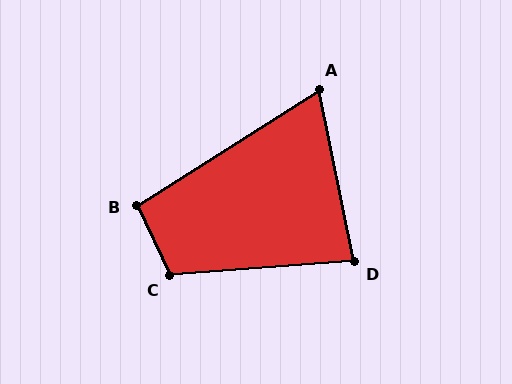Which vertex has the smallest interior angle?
A, at approximately 69 degrees.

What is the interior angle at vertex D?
Approximately 83 degrees (acute).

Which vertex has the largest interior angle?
C, at approximately 111 degrees.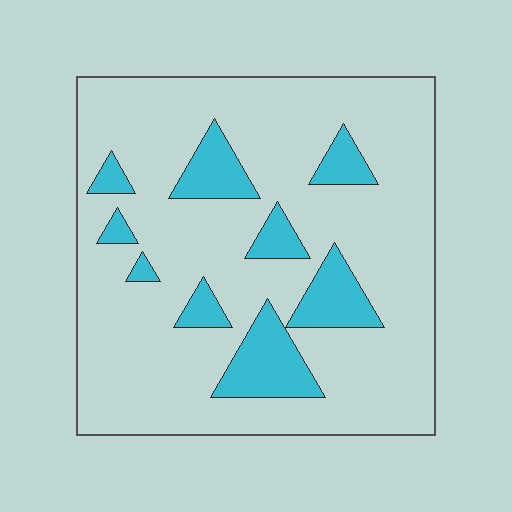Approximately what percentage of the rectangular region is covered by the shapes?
Approximately 15%.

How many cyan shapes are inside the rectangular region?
9.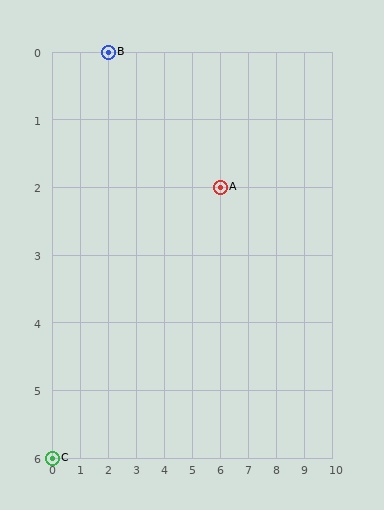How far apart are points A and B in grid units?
Points A and B are 4 columns and 2 rows apart (about 4.5 grid units diagonally).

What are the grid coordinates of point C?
Point C is at grid coordinates (0, 6).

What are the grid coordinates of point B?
Point B is at grid coordinates (2, 0).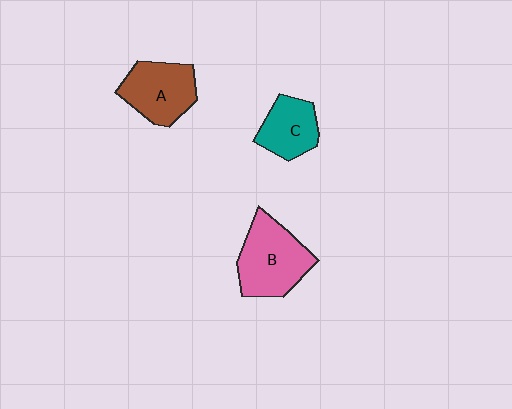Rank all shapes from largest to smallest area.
From largest to smallest: B (pink), A (brown), C (teal).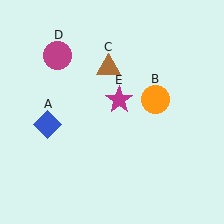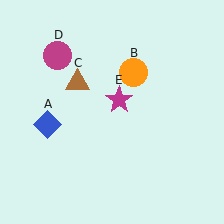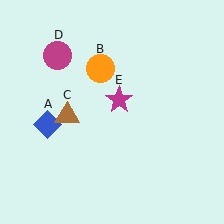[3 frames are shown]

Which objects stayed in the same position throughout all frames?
Blue diamond (object A) and magenta circle (object D) and magenta star (object E) remained stationary.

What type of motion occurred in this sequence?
The orange circle (object B), brown triangle (object C) rotated counterclockwise around the center of the scene.